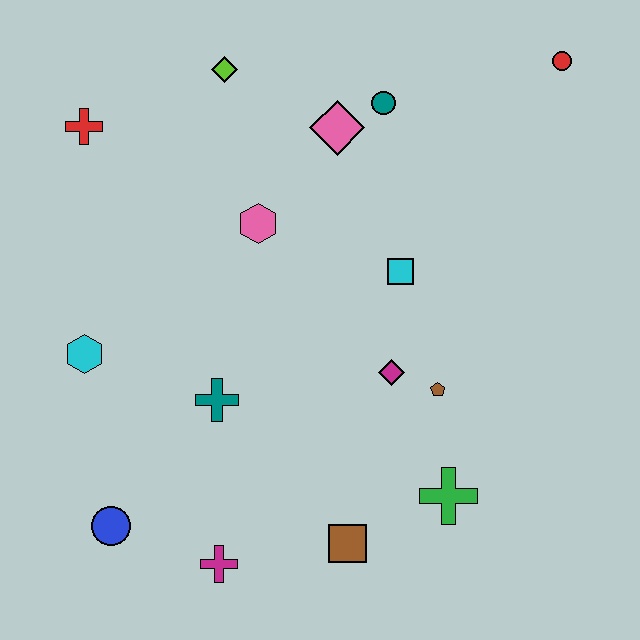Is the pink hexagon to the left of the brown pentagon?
Yes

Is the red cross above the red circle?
No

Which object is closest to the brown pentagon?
The magenta diamond is closest to the brown pentagon.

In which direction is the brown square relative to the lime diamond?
The brown square is below the lime diamond.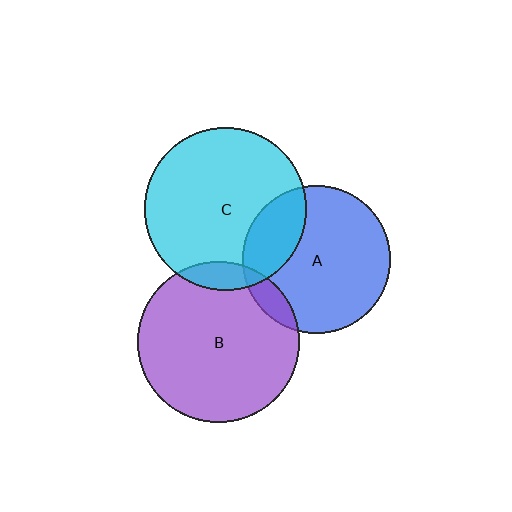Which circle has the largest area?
Circle C (cyan).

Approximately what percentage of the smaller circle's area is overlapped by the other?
Approximately 10%.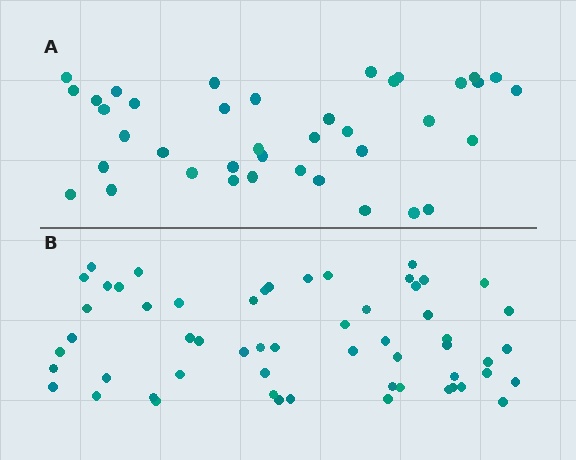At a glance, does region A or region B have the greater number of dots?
Region B (the bottom region) has more dots.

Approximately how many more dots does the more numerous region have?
Region B has approximately 20 more dots than region A.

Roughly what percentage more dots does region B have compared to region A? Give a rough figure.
About 45% more.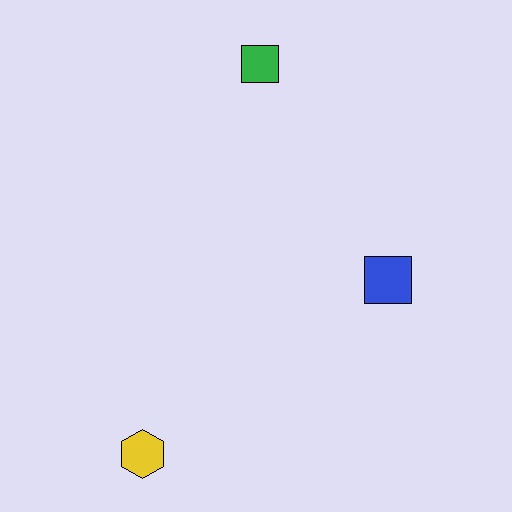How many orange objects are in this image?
There are no orange objects.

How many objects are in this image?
There are 3 objects.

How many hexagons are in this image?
There is 1 hexagon.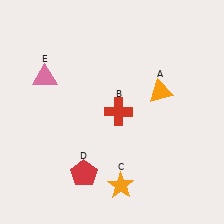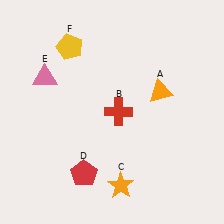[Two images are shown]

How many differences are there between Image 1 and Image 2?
There is 1 difference between the two images.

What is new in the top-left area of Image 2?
A yellow pentagon (F) was added in the top-left area of Image 2.